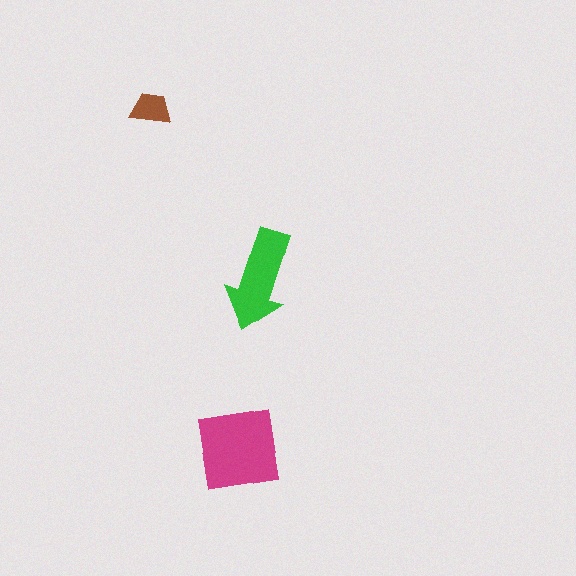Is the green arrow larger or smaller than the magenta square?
Smaller.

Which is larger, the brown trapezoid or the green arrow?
The green arrow.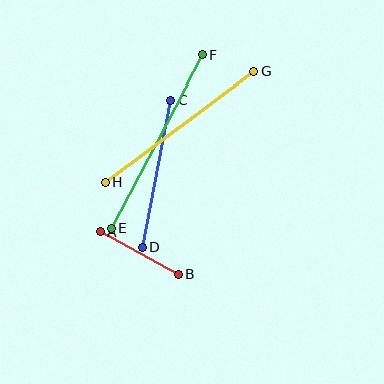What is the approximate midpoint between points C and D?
The midpoint is at approximately (157, 174) pixels.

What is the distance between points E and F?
The distance is approximately 197 pixels.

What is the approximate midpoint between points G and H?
The midpoint is at approximately (180, 127) pixels.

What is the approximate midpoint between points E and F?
The midpoint is at approximately (157, 142) pixels.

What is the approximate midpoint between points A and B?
The midpoint is at approximately (140, 253) pixels.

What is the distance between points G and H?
The distance is approximately 186 pixels.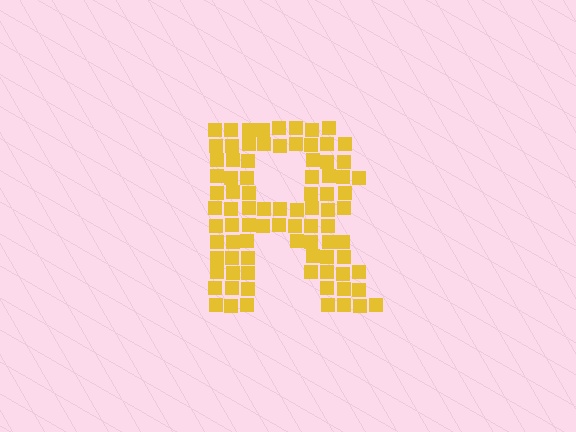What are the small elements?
The small elements are squares.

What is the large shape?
The large shape is the letter R.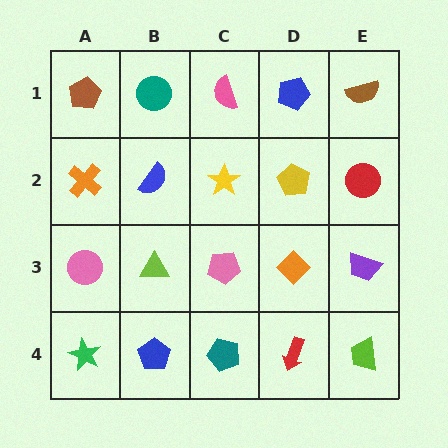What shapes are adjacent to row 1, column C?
A yellow star (row 2, column C), a teal circle (row 1, column B), a blue pentagon (row 1, column D).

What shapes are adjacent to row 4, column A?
A pink circle (row 3, column A), a blue pentagon (row 4, column B).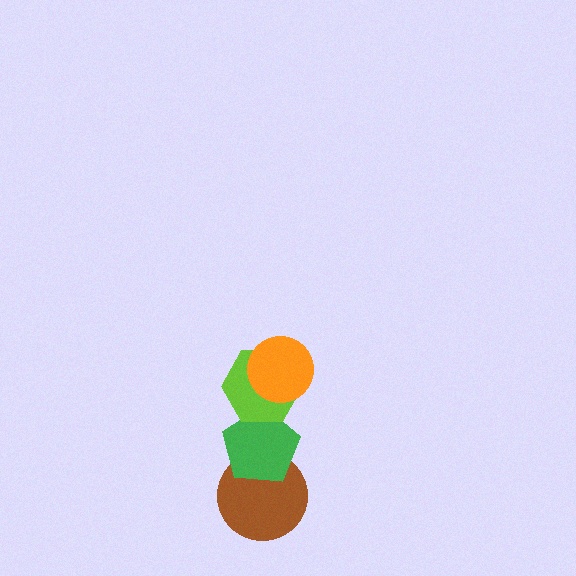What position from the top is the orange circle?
The orange circle is 1st from the top.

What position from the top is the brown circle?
The brown circle is 4th from the top.